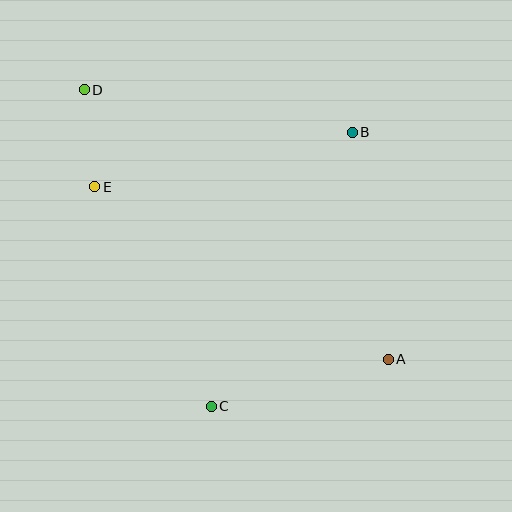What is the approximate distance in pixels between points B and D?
The distance between B and D is approximately 271 pixels.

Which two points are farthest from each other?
Points A and D are farthest from each other.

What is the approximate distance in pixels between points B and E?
The distance between B and E is approximately 263 pixels.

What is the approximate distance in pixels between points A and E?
The distance between A and E is approximately 341 pixels.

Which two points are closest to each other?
Points D and E are closest to each other.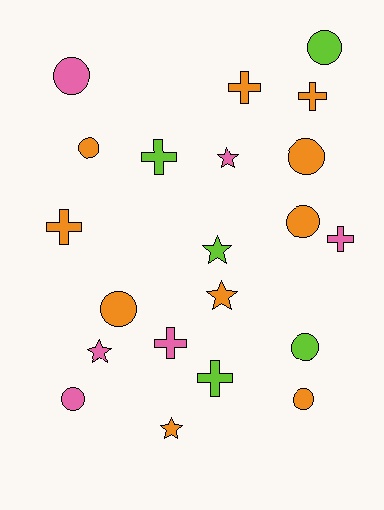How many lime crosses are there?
There are 2 lime crosses.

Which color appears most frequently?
Orange, with 10 objects.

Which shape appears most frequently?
Circle, with 9 objects.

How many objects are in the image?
There are 21 objects.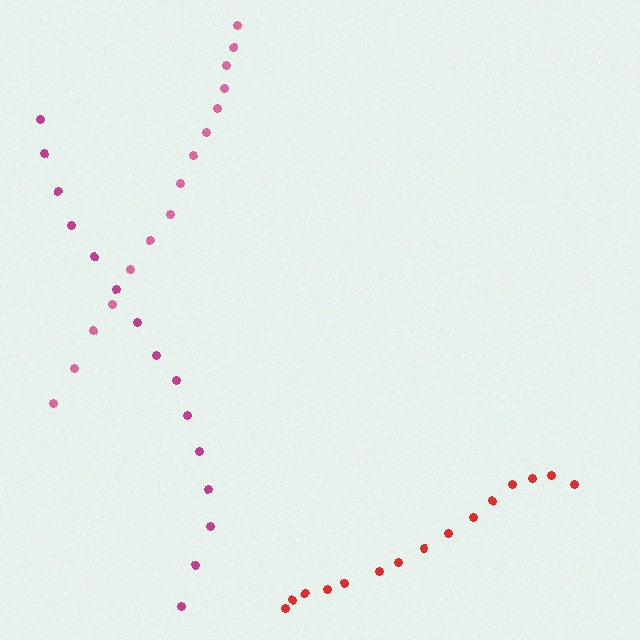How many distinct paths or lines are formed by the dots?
There are 3 distinct paths.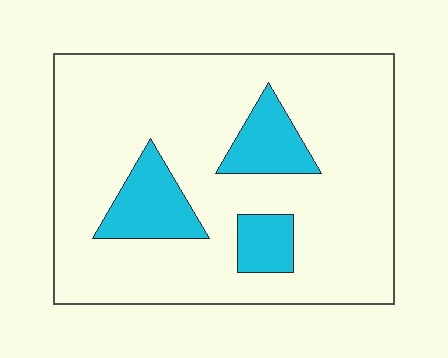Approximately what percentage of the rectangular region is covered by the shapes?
Approximately 15%.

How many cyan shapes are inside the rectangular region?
3.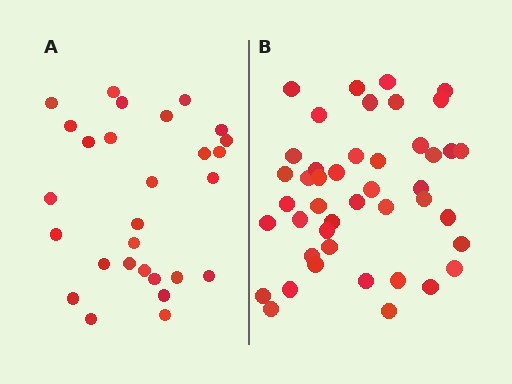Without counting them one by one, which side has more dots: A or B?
Region B (the right region) has more dots.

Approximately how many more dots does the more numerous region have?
Region B has approximately 15 more dots than region A.